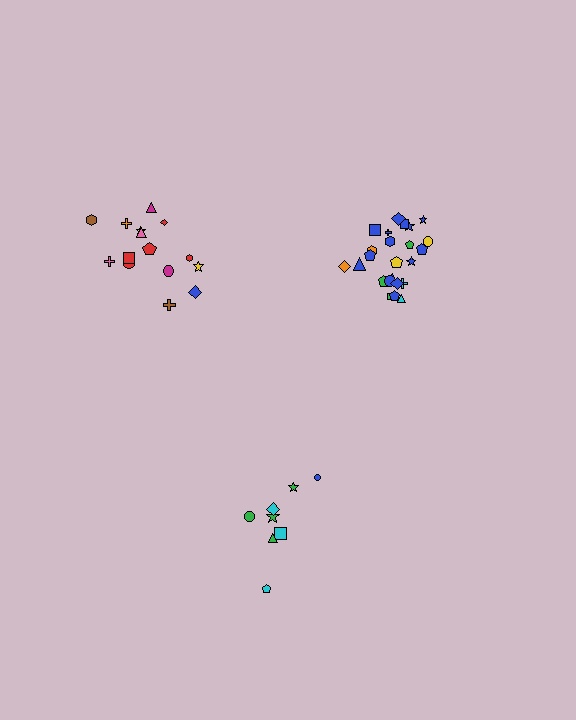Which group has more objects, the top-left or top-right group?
The top-right group.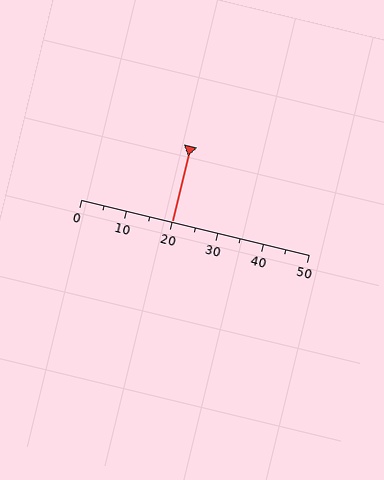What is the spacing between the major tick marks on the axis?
The major ticks are spaced 10 apart.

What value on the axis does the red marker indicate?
The marker indicates approximately 20.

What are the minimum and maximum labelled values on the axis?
The axis runs from 0 to 50.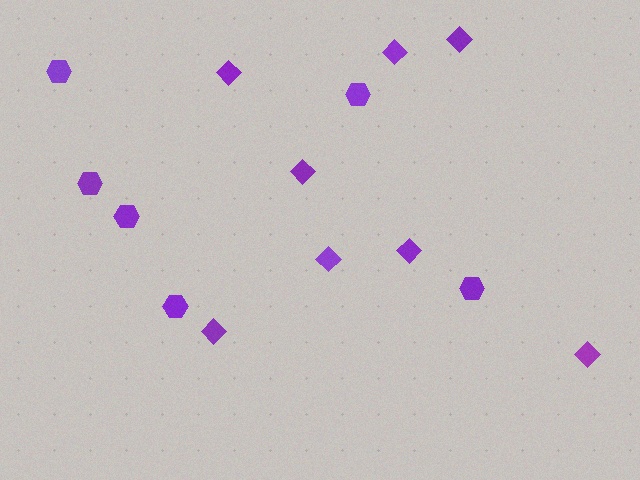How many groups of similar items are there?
There are 2 groups: one group of diamonds (8) and one group of hexagons (6).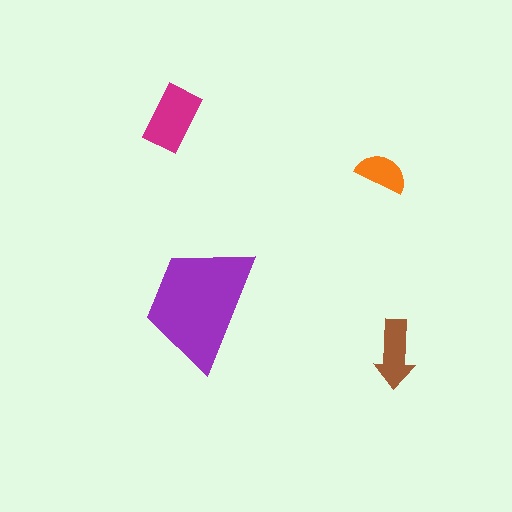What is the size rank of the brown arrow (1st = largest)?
3rd.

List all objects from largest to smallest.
The purple trapezoid, the magenta rectangle, the brown arrow, the orange semicircle.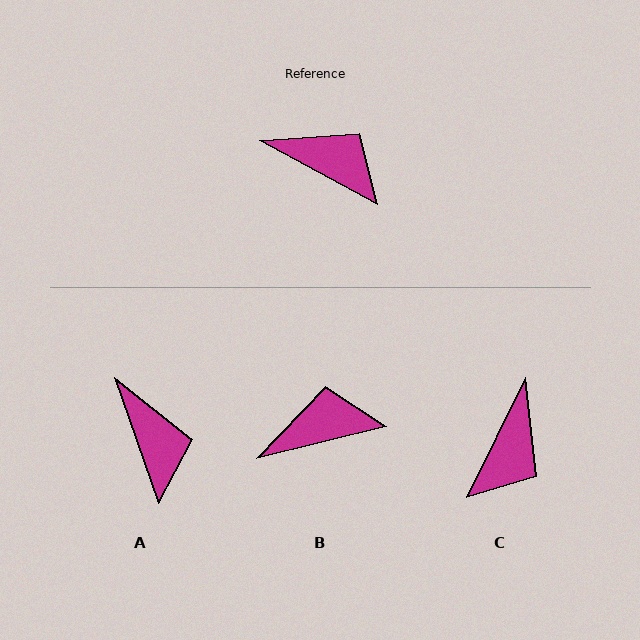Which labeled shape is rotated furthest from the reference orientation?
C, about 88 degrees away.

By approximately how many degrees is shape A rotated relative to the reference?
Approximately 42 degrees clockwise.